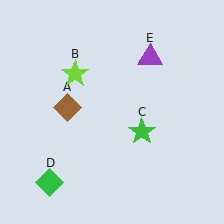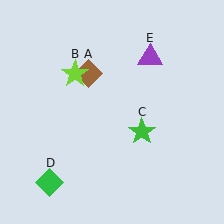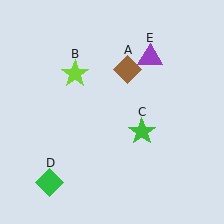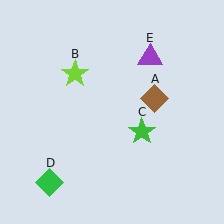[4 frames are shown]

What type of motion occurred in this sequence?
The brown diamond (object A) rotated clockwise around the center of the scene.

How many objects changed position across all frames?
1 object changed position: brown diamond (object A).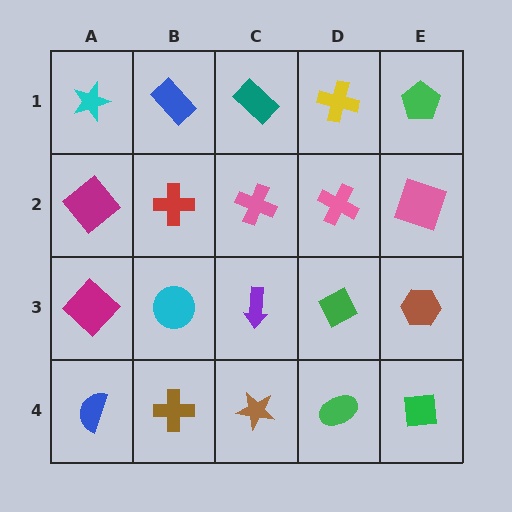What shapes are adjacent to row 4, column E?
A brown hexagon (row 3, column E), a green ellipse (row 4, column D).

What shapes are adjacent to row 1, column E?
A pink square (row 2, column E), a yellow cross (row 1, column D).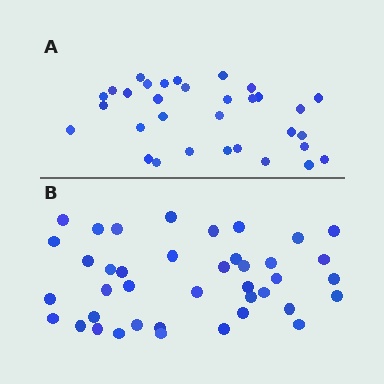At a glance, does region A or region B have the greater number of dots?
Region B (the bottom region) has more dots.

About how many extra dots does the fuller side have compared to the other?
Region B has roughly 8 or so more dots than region A.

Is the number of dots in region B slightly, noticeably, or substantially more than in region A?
Region B has noticeably more, but not dramatically so. The ratio is roughly 1.2 to 1.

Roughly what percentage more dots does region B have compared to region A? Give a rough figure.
About 25% more.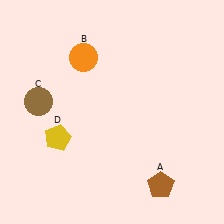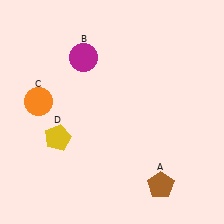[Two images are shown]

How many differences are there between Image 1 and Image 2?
There are 2 differences between the two images.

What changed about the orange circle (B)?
In Image 1, B is orange. In Image 2, it changed to magenta.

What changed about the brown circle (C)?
In Image 1, C is brown. In Image 2, it changed to orange.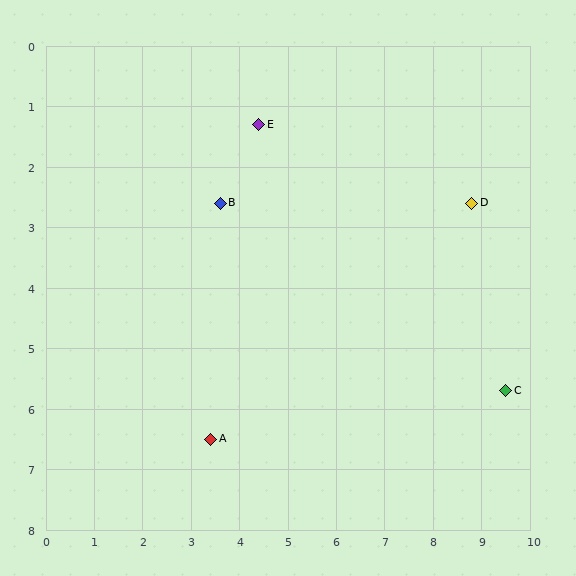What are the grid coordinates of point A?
Point A is at approximately (3.4, 6.5).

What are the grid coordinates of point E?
Point E is at approximately (4.4, 1.3).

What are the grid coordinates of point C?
Point C is at approximately (9.5, 5.7).